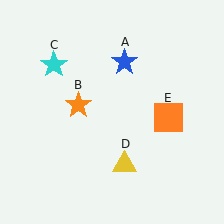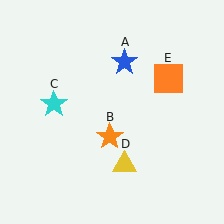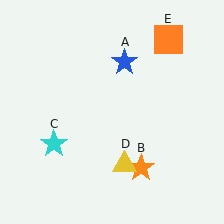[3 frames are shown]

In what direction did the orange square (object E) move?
The orange square (object E) moved up.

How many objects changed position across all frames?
3 objects changed position: orange star (object B), cyan star (object C), orange square (object E).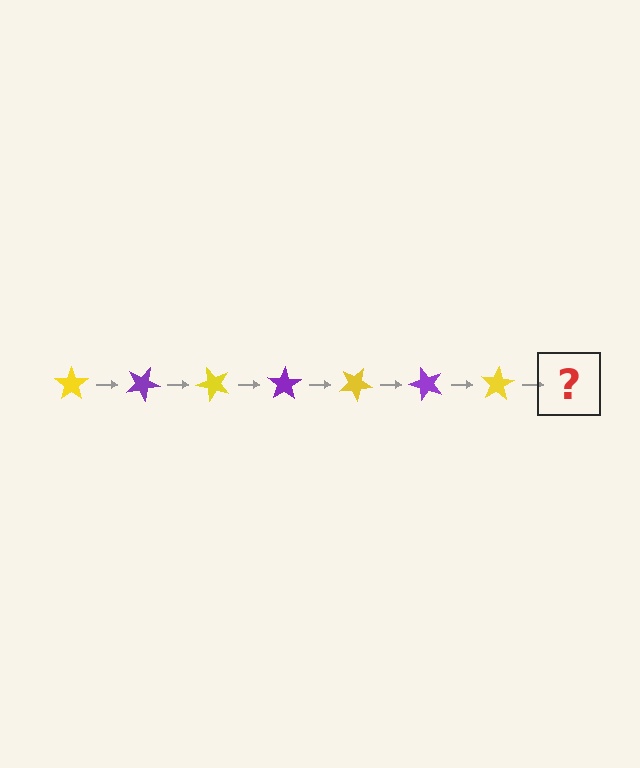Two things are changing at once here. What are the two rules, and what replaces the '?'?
The two rules are that it rotates 25 degrees each step and the color cycles through yellow and purple. The '?' should be a purple star, rotated 175 degrees from the start.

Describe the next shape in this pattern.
It should be a purple star, rotated 175 degrees from the start.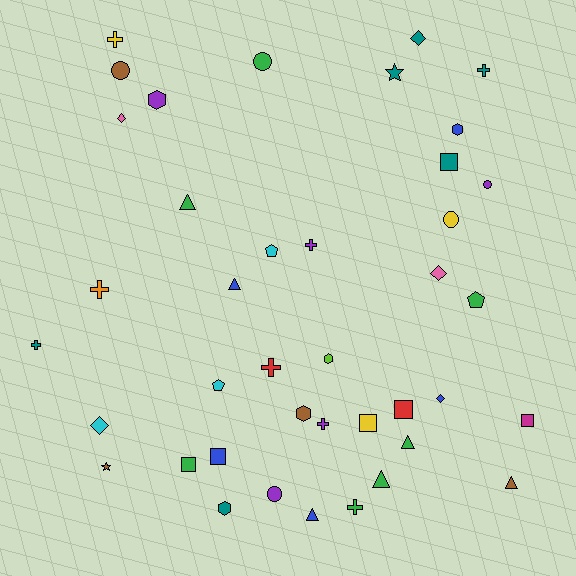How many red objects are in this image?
There are 2 red objects.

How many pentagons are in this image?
There are 3 pentagons.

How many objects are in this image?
There are 40 objects.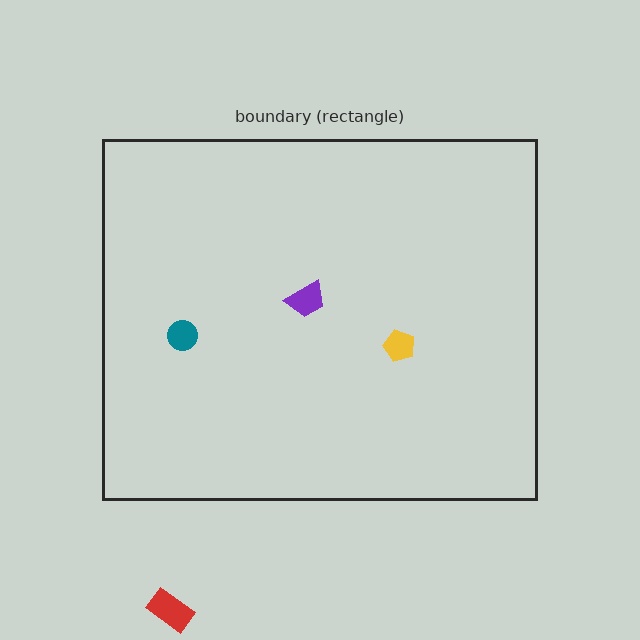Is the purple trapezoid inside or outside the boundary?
Inside.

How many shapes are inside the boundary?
3 inside, 1 outside.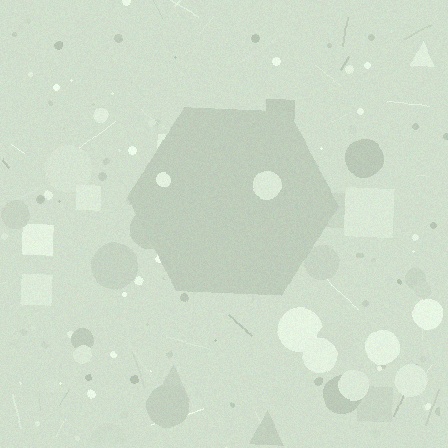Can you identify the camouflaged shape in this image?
The camouflaged shape is a hexagon.